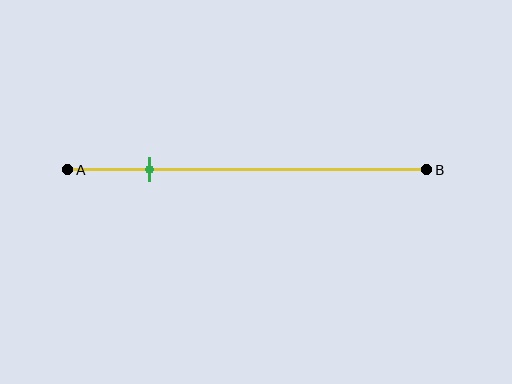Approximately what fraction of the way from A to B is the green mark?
The green mark is approximately 25% of the way from A to B.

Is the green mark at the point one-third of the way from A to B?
No, the mark is at about 25% from A, not at the 33% one-third point.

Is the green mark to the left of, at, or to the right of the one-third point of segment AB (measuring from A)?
The green mark is to the left of the one-third point of segment AB.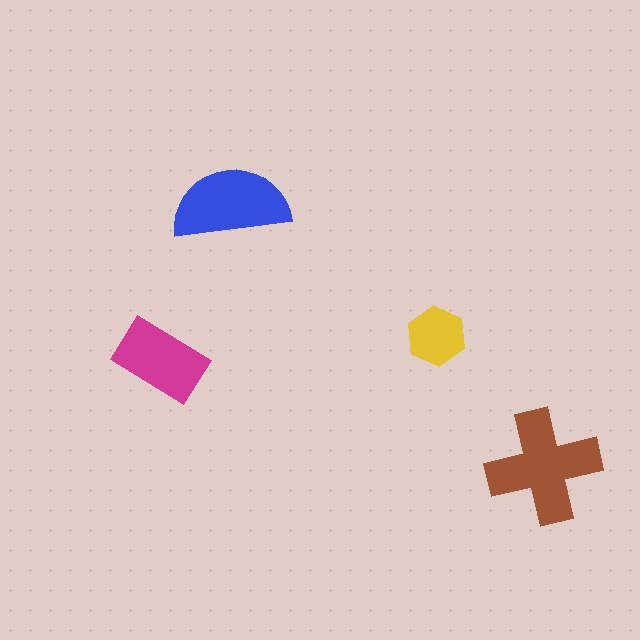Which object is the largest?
The brown cross.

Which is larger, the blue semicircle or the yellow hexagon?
The blue semicircle.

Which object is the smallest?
The yellow hexagon.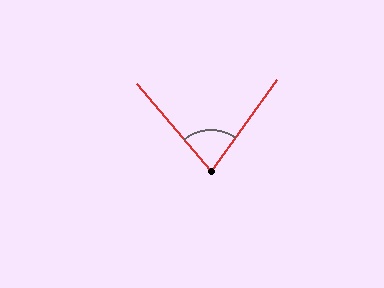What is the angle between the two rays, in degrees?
Approximately 76 degrees.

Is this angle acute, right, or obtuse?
It is acute.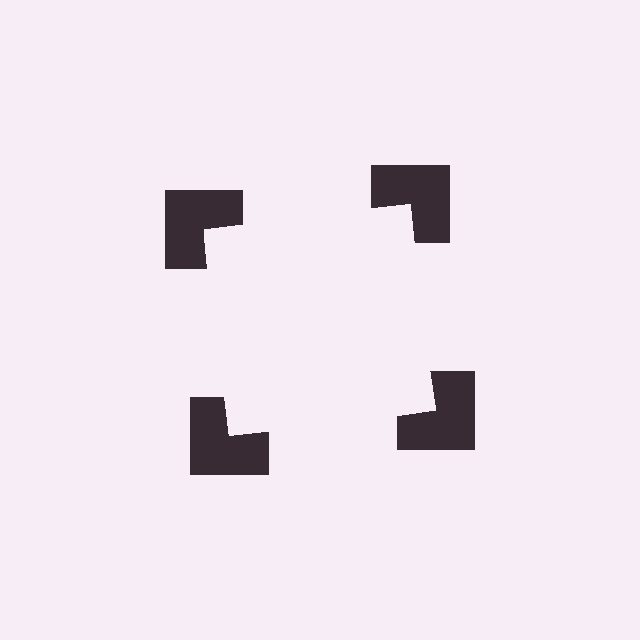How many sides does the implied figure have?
4 sides.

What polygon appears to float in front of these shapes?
An illusory square — its edges are inferred from the aligned wedge cuts in the notched squares, not physically drawn.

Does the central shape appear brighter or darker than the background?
It typically appears slightly brighter than the background, even though no actual brightness change is drawn.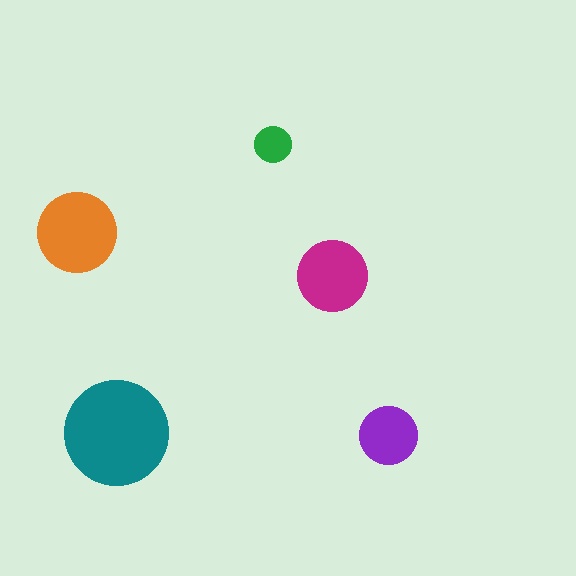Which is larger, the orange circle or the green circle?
The orange one.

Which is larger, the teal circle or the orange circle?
The teal one.